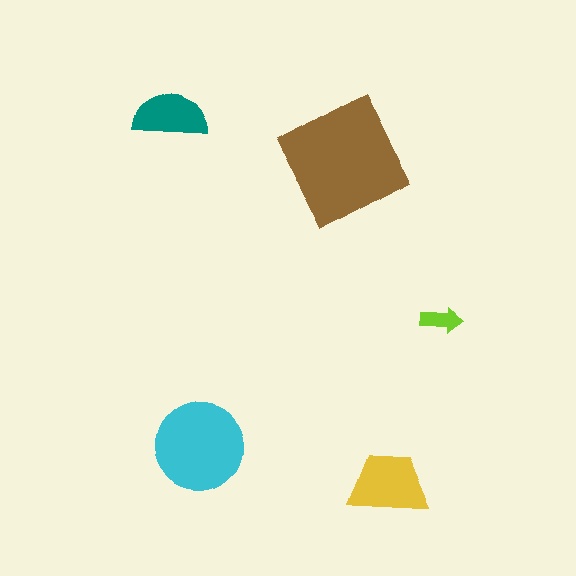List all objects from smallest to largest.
The lime arrow, the teal semicircle, the yellow trapezoid, the cyan circle, the brown square.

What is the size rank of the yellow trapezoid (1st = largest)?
3rd.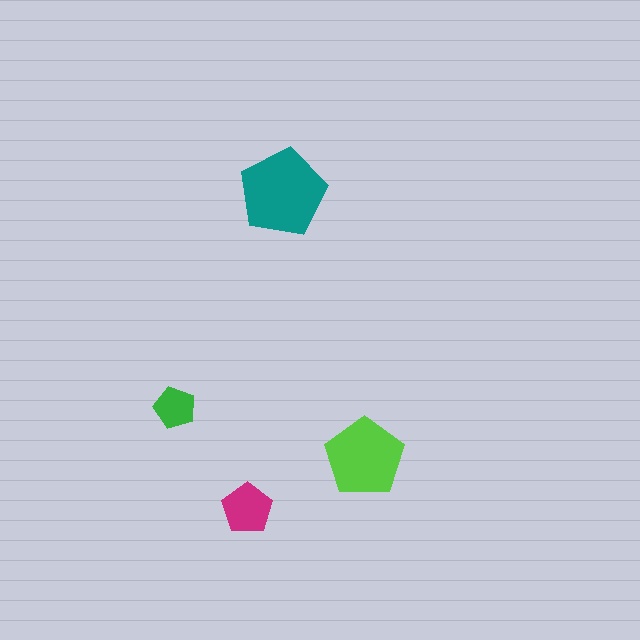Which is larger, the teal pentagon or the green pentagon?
The teal one.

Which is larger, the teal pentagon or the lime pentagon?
The teal one.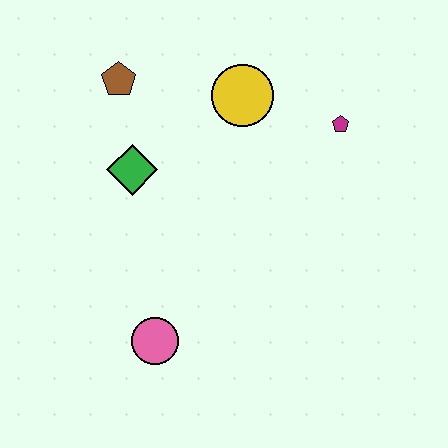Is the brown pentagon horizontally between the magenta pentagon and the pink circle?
No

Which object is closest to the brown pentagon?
The green diamond is closest to the brown pentagon.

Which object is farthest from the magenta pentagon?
The pink circle is farthest from the magenta pentagon.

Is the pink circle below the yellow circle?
Yes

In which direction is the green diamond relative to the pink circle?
The green diamond is above the pink circle.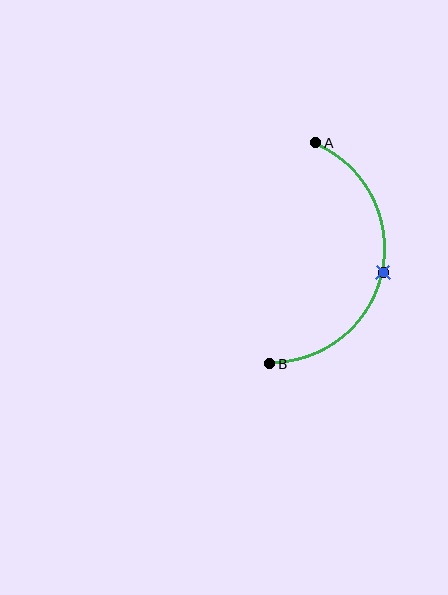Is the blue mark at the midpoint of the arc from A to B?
Yes. The blue mark lies on the arc at equal arc-length from both A and B — it is the arc midpoint.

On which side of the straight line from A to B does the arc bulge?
The arc bulges to the right of the straight line connecting A and B.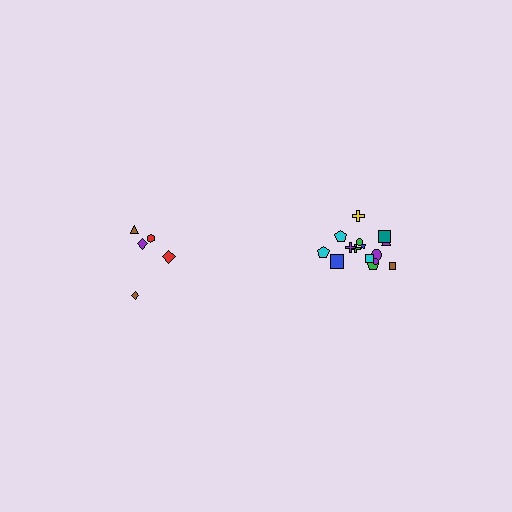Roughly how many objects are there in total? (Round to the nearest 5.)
Roughly 20 objects in total.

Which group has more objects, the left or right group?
The right group.